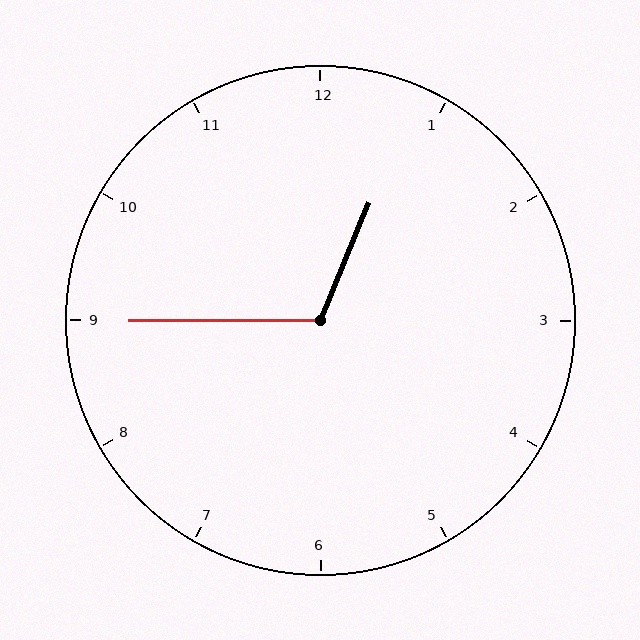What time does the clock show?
12:45.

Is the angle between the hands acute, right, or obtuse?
It is obtuse.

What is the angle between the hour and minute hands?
Approximately 112 degrees.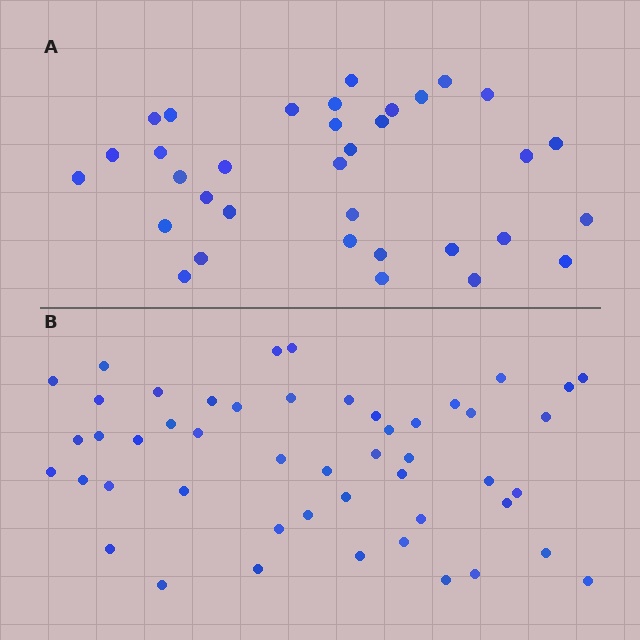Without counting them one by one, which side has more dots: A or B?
Region B (the bottom region) has more dots.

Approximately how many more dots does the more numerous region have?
Region B has approximately 15 more dots than region A.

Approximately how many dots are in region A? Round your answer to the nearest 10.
About 30 dots. (The exact count is 34, which rounds to 30.)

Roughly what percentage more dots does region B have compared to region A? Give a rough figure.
About 45% more.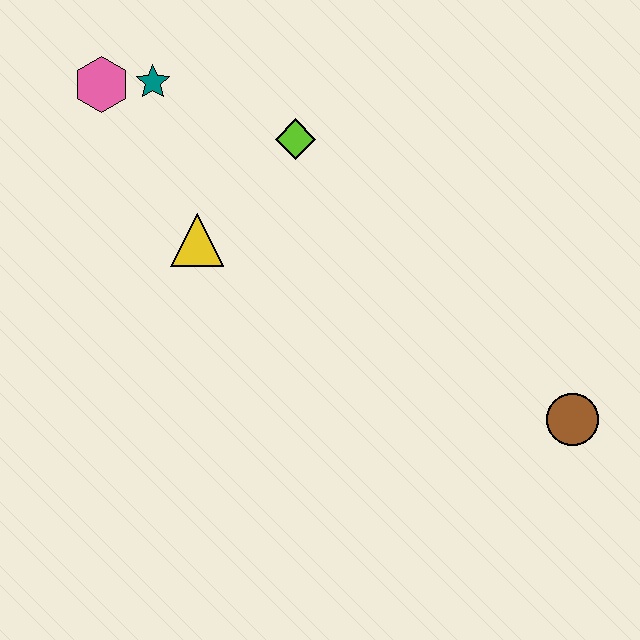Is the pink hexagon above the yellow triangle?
Yes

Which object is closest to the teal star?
The pink hexagon is closest to the teal star.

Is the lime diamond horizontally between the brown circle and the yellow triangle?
Yes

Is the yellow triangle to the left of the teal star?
No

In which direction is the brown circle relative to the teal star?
The brown circle is to the right of the teal star.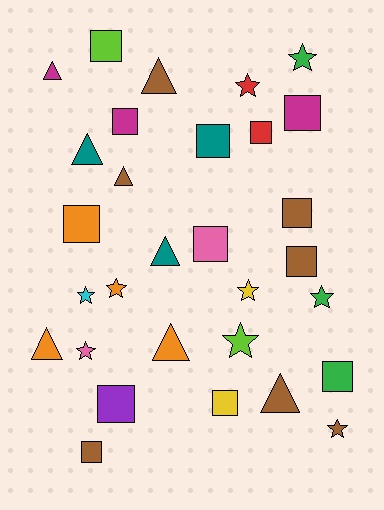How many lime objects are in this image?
There are 2 lime objects.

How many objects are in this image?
There are 30 objects.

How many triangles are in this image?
There are 8 triangles.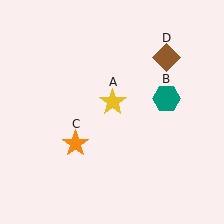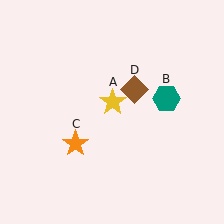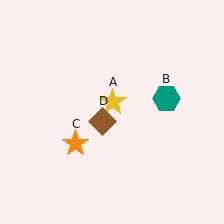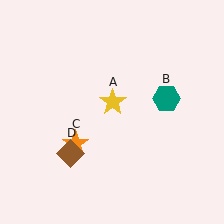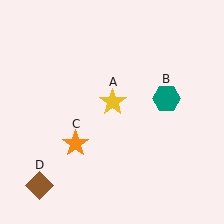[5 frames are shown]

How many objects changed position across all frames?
1 object changed position: brown diamond (object D).